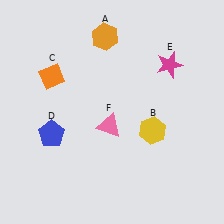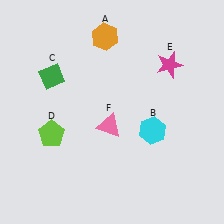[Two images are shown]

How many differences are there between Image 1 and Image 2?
There are 3 differences between the two images.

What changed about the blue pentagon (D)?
In Image 1, D is blue. In Image 2, it changed to lime.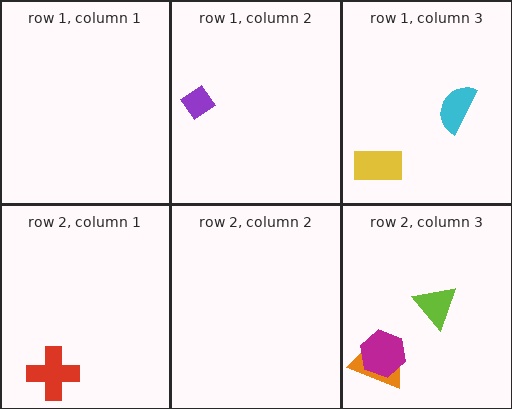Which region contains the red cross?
The row 2, column 1 region.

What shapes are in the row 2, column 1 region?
The red cross.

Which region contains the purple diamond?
The row 1, column 2 region.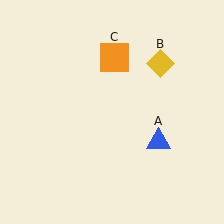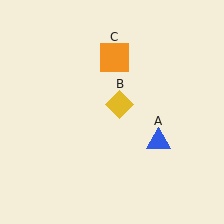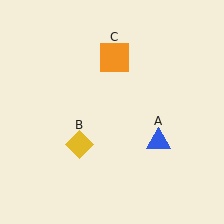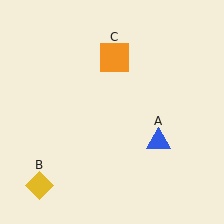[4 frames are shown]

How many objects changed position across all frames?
1 object changed position: yellow diamond (object B).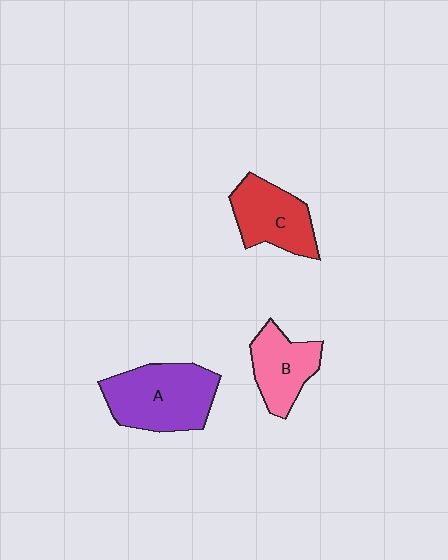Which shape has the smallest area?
Shape B (pink).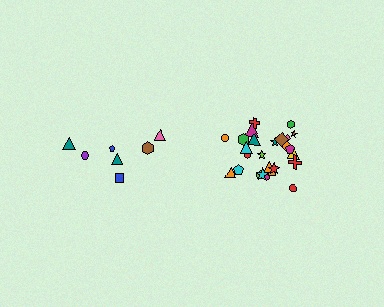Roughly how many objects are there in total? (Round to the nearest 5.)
Roughly 30 objects in total.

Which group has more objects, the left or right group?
The right group.